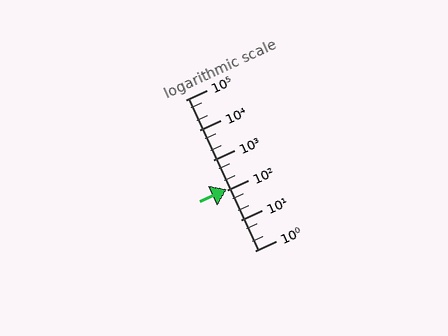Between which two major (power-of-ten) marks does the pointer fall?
The pointer is between 100 and 1000.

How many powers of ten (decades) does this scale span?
The scale spans 5 decades, from 1 to 100000.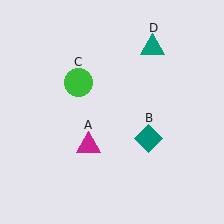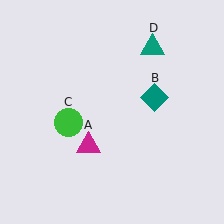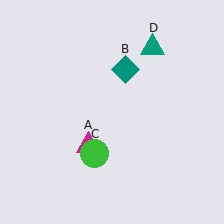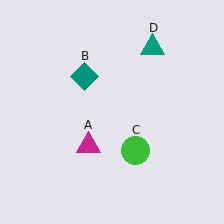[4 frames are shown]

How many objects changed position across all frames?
2 objects changed position: teal diamond (object B), green circle (object C).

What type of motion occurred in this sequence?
The teal diamond (object B), green circle (object C) rotated counterclockwise around the center of the scene.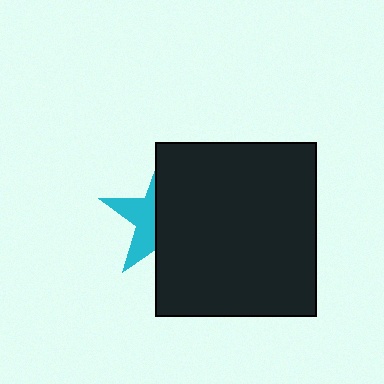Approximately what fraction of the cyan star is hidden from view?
Roughly 60% of the cyan star is hidden behind the black rectangle.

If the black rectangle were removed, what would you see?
You would see the complete cyan star.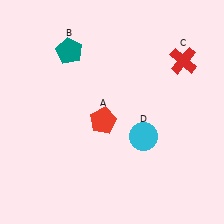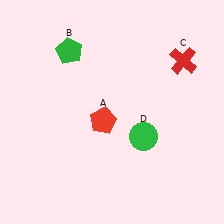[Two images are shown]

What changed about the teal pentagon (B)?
In Image 1, B is teal. In Image 2, it changed to green.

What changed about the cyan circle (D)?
In Image 1, D is cyan. In Image 2, it changed to green.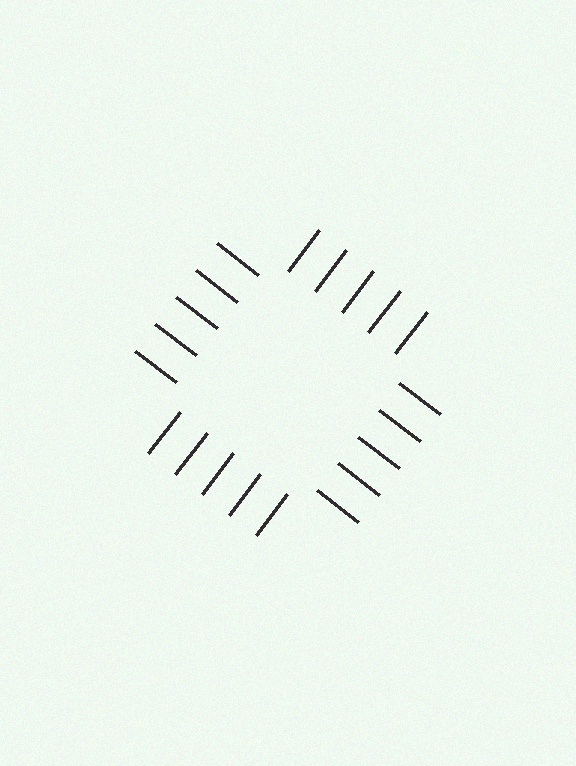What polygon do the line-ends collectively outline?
An illusory square — the line segments terminate on its edges but no continuous stroke is drawn.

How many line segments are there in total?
20 — 5 along each of the 4 edges.